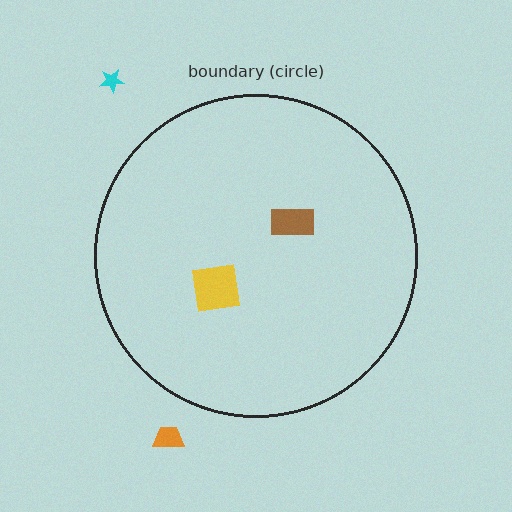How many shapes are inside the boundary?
2 inside, 2 outside.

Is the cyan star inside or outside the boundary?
Outside.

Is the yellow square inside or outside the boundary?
Inside.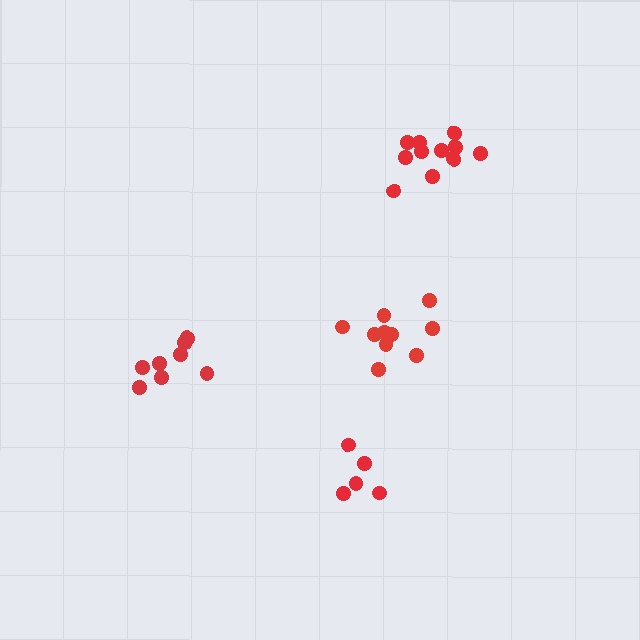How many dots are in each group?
Group 1: 5 dots, Group 2: 10 dots, Group 3: 8 dots, Group 4: 11 dots (34 total).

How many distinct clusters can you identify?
There are 4 distinct clusters.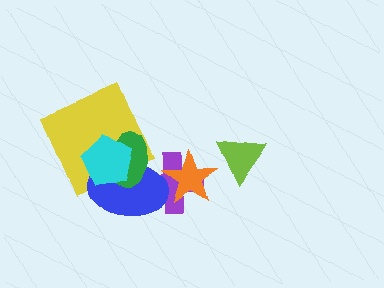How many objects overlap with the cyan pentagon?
3 objects overlap with the cyan pentagon.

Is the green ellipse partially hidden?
Yes, it is partially covered by another shape.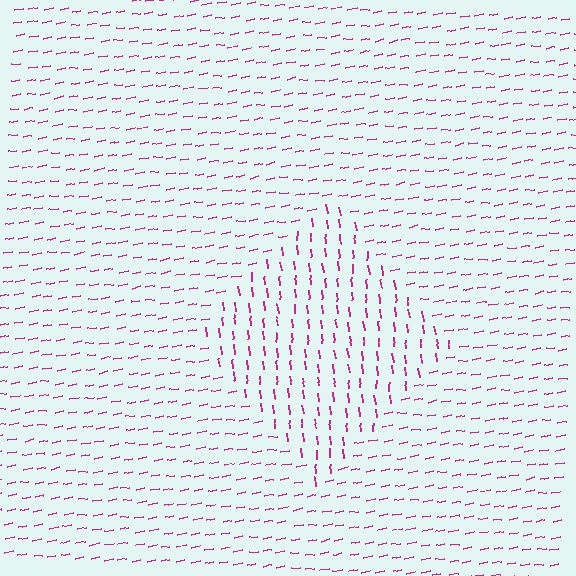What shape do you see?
I see a diamond.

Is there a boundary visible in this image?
Yes, there is a texture boundary formed by a change in line orientation.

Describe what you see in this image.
The image is filled with small magenta line segments. A diamond region in the image has lines oriented differently from the surrounding lines, creating a visible texture boundary.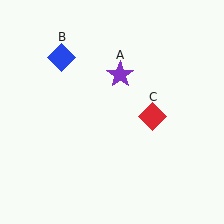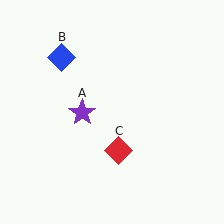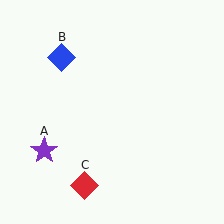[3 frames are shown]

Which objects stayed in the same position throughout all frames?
Blue diamond (object B) remained stationary.